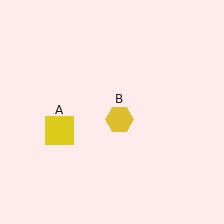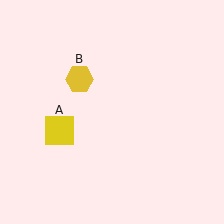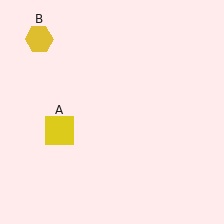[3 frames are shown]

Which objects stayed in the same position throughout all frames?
Yellow square (object A) remained stationary.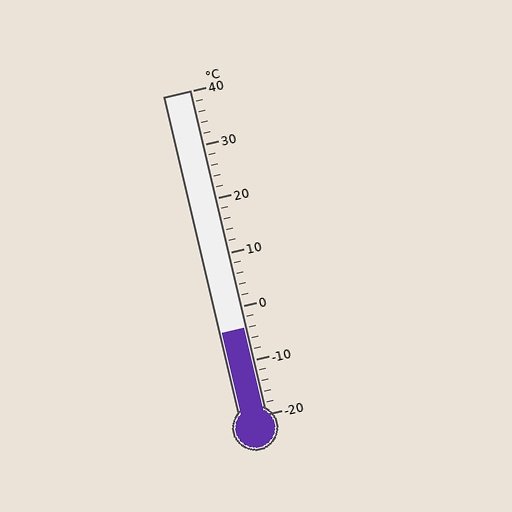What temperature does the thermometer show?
The thermometer shows approximately -4°C.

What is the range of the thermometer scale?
The thermometer scale ranges from -20°C to 40°C.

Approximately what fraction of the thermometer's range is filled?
The thermometer is filled to approximately 25% of its range.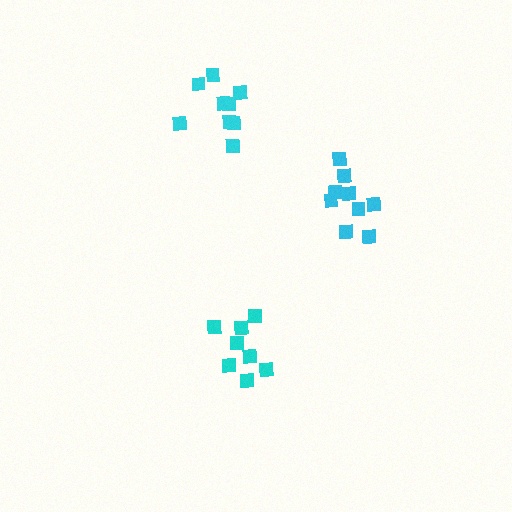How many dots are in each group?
Group 1: 9 dots, Group 2: 9 dots, Group 3: 8 dots (26 total).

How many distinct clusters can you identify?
There are 3 distinct clusters.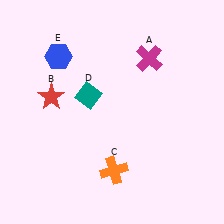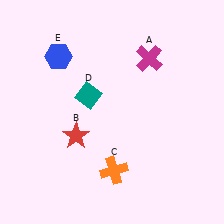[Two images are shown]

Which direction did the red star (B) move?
The red star (B) moved down.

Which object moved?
The red star (B) moved down.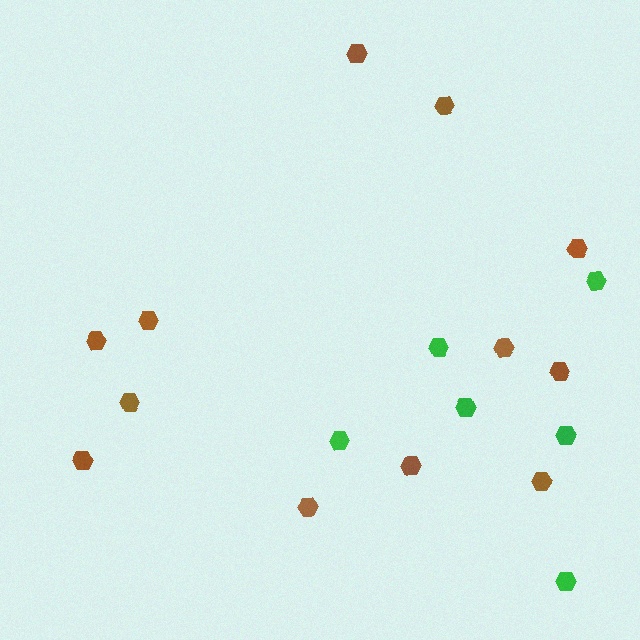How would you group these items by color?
There are 2 groups: one group of green hexagons (6) and one group of brown hexagons (12).